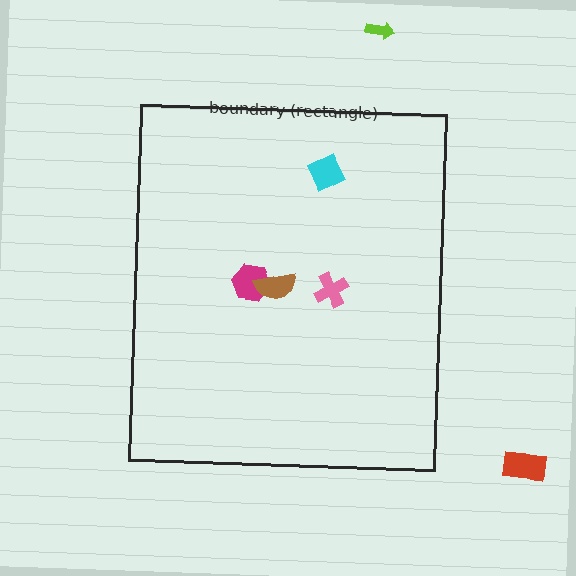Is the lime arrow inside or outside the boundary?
Outside.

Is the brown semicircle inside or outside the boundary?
Inside.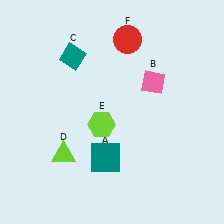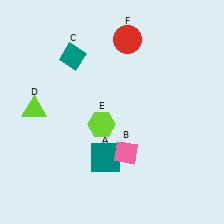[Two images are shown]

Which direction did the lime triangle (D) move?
The lime triangle (D) moved up.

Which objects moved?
The objects that moved are: the pink diamond (B), the lime triangle (D).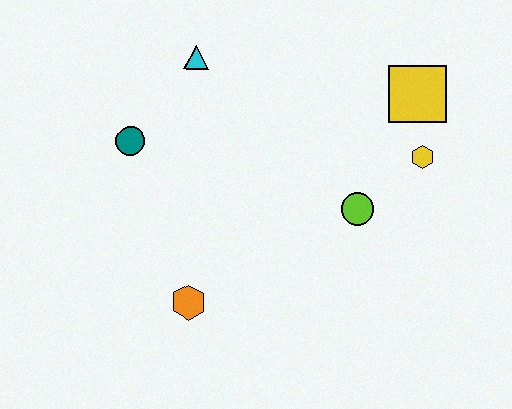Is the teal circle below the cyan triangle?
Yes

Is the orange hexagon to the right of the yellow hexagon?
No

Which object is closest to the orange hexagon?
The teal circle is closest to the orange hexagon.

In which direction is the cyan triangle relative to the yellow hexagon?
The cyan triangle is to the left of the yellow hexagon.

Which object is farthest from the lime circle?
The teal circle is farthest from the lime circle.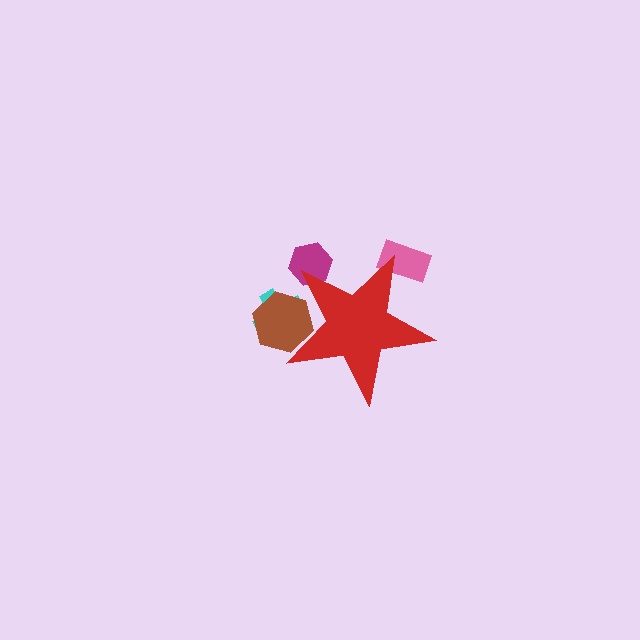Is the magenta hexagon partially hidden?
Yes, the magenta hexagon is partially hidden behind the red star.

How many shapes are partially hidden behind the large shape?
4 shapes are partially hidden.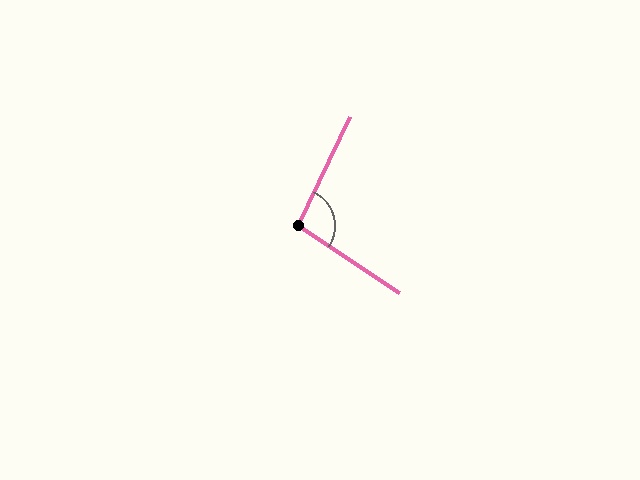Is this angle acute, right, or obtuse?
It is obtuse.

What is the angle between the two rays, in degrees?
Approximately 98 degrees.